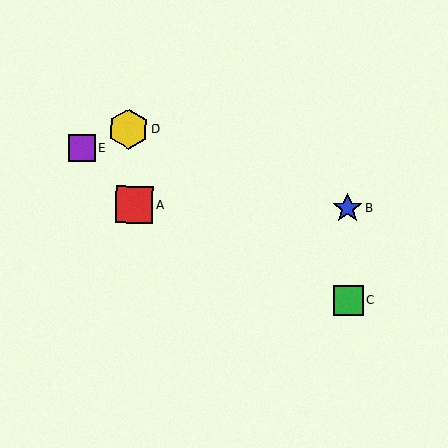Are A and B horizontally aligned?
Yes, both are at y≈205.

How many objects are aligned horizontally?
2 objects (A, B) are aligned horizontally.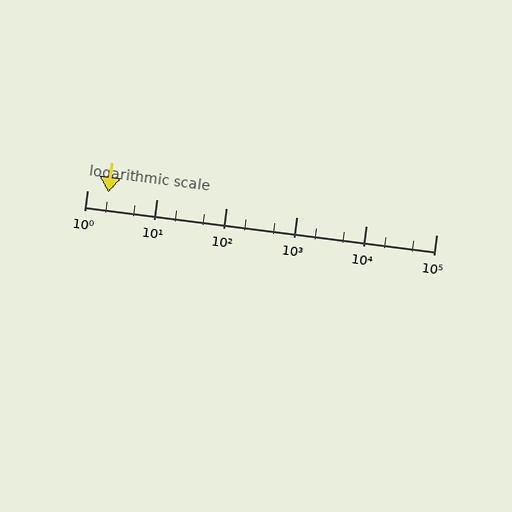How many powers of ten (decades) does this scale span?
The scale spans 5 decades, from 1 to 100000.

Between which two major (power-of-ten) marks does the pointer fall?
The pointer is between 1 and 10.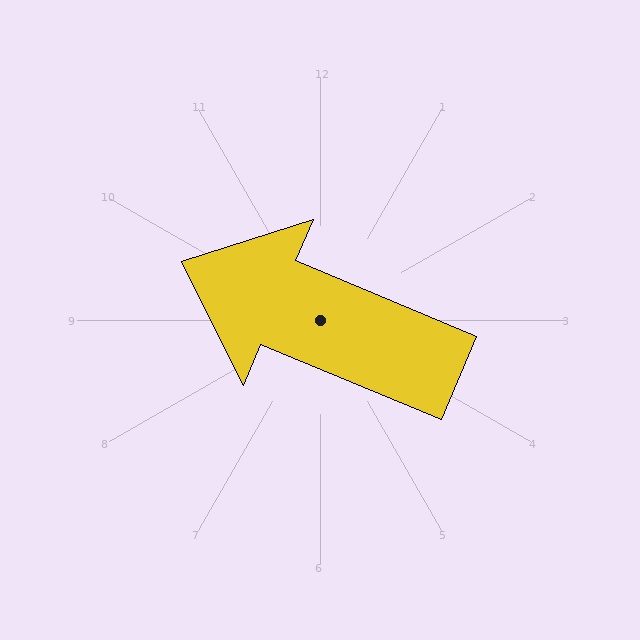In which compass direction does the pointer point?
Northwest.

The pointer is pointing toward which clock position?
Roughly 10 o'clock.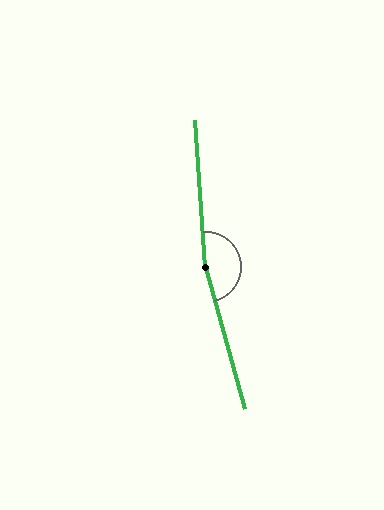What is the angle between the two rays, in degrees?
Approximately 169 degrees.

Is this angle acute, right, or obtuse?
It is obtuse.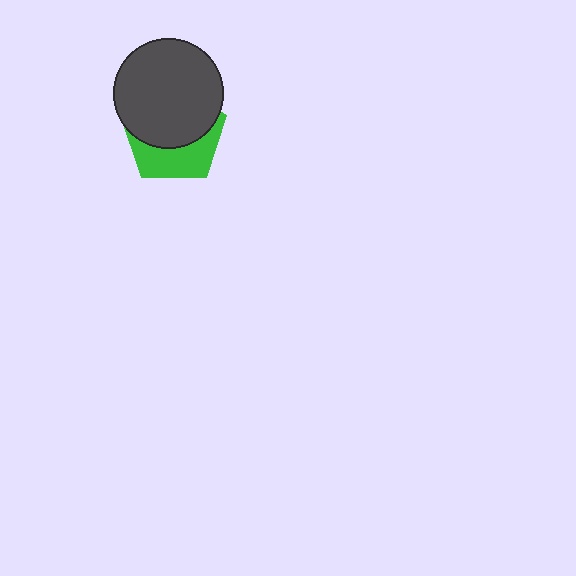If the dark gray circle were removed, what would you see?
You would see the complete green pentagon.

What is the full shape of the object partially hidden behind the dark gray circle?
The partially hidden object is a green pentagon.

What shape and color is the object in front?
The object in front is a dark gray circle.